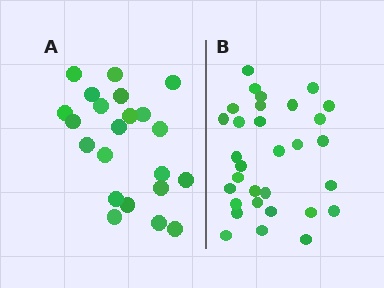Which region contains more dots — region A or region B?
Region B (the right region) has more dots.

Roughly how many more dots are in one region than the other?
Region B has roughly 8 or so more dots than region A.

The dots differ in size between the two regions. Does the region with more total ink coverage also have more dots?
No. Region A has more total ink coverage because its dots are larger, but region B actually contains more individual dots. Total area can be misleading — the number of items is what matters here.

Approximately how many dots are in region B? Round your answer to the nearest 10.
About 30 dots. (The exact count is 31, which rounds to 30.)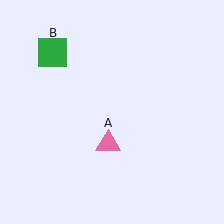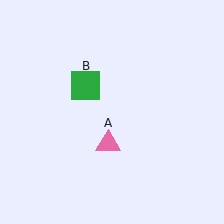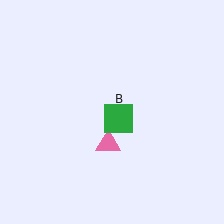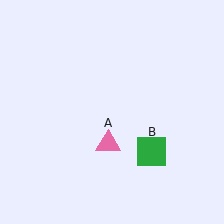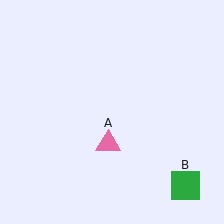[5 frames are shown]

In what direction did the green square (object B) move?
The green square (object B) moved down and to the right.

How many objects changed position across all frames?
1 object changed position: green square (object B).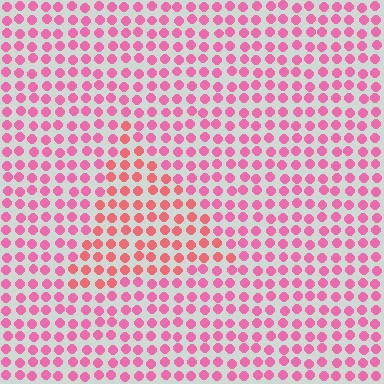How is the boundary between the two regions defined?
The boundary is defined purely by a slight shift in hue (about 25 degrees). Spacing, size, and orientation are identical on both sides.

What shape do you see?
I see a triangle.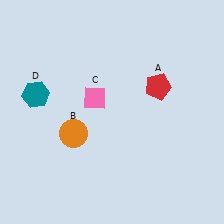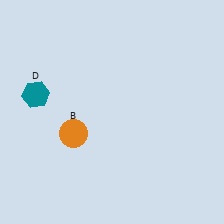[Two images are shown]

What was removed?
The pink diamond (C), the red pentagon (A) were removed in Image 2.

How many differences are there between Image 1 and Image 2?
There are 2 differences between the two images.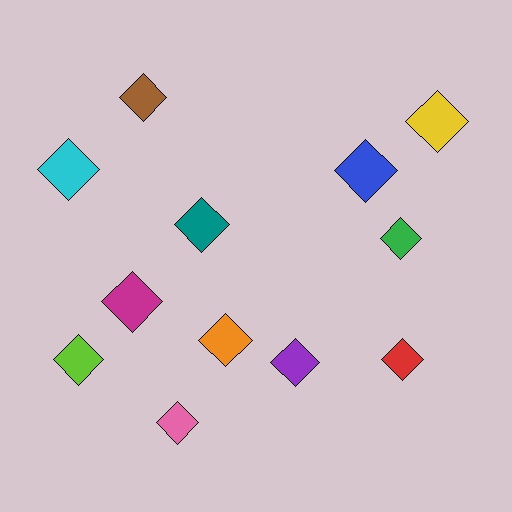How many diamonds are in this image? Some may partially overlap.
There are 12 diamonds.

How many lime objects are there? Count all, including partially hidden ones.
There is 1 lime object.